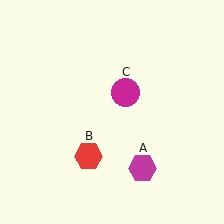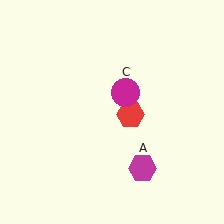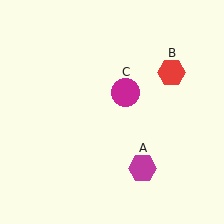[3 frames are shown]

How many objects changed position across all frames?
1 object changed position: red hexagon (object B).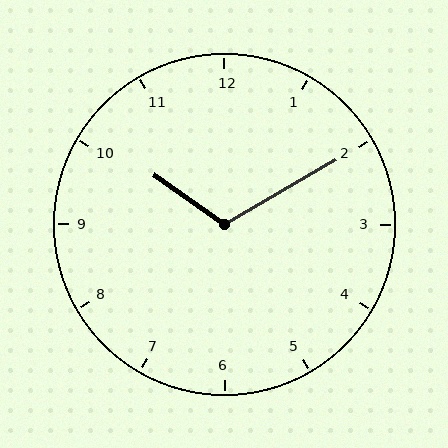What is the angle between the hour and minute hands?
Approximately 115 degrees.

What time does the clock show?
10:10.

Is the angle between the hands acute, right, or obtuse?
It is obtuse.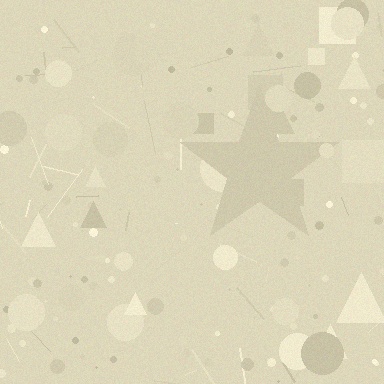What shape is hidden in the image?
A star is hidden in the image.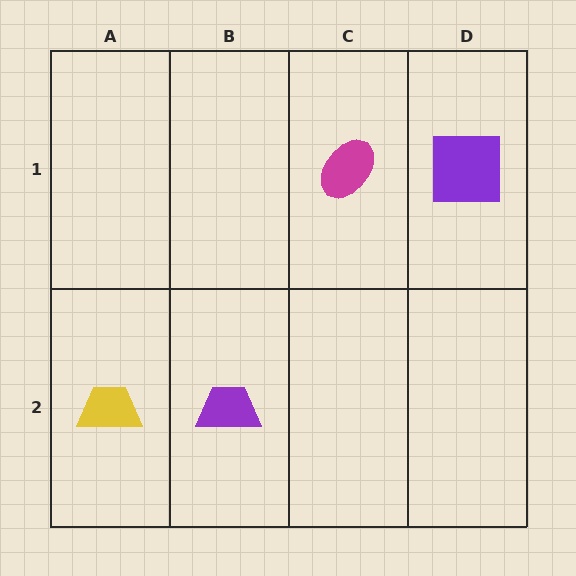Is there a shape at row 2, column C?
No, that cell is empty.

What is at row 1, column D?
A purple square.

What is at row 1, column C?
A magenta ellipse.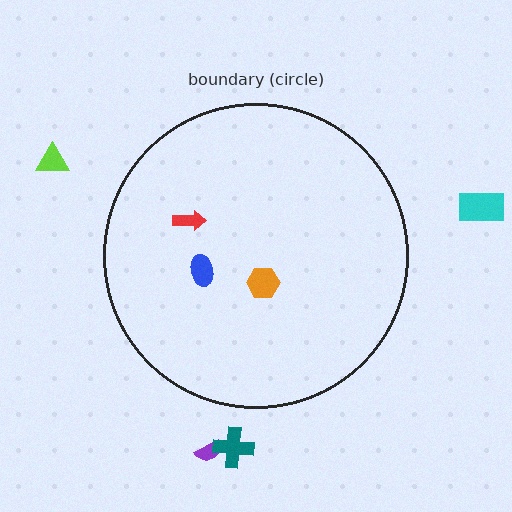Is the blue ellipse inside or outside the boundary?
Inside.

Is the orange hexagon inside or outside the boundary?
Inside.